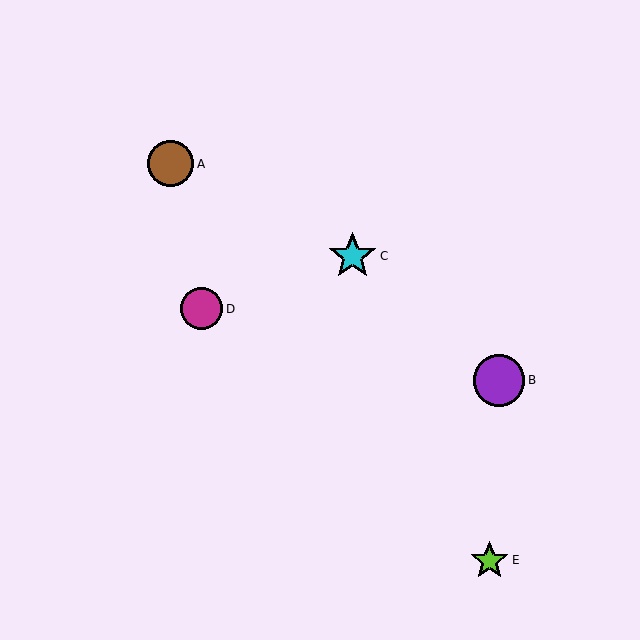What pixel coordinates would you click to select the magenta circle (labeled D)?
Click at (202, 309) to select the magenta circle D.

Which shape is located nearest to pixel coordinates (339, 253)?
The cyan star (labeled C) at (352, 256) is nearest to that location.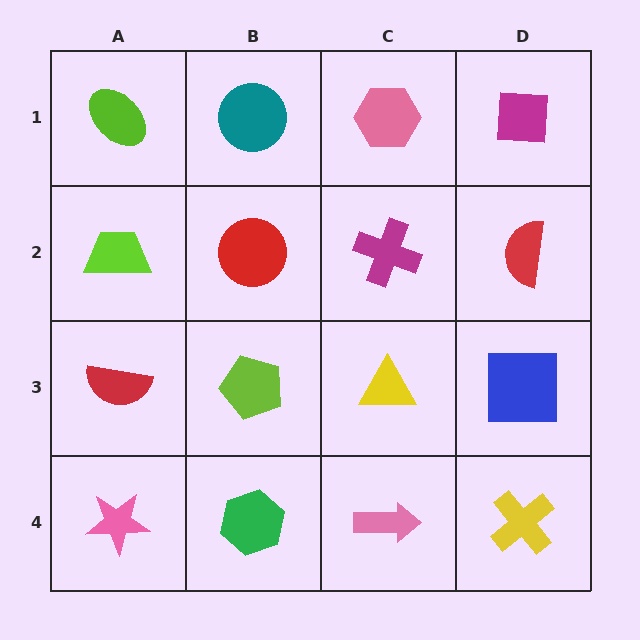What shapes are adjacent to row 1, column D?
A red semicircle (row 2, column D), a pink hexagon (row 1, column C).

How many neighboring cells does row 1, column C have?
3.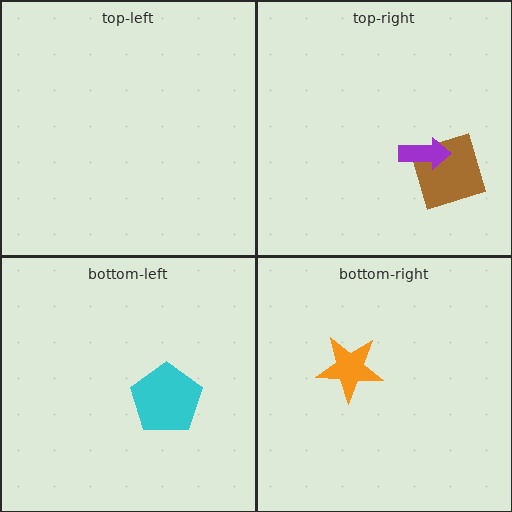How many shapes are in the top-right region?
2.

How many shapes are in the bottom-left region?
1.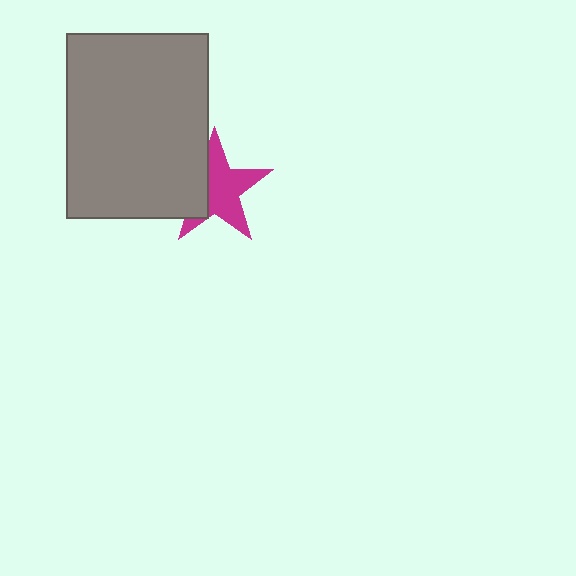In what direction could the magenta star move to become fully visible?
The magenta star could move right. That would shift it out from behind the gray rectangle entirely.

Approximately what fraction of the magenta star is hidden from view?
Roughly 35% of the magenta star is hidden behind the gray rectangle.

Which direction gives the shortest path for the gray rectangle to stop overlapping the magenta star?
Moving left gives the shortest separation.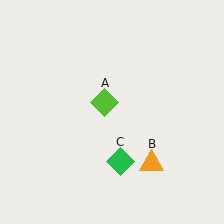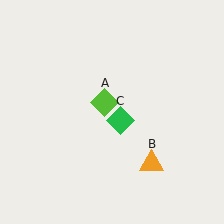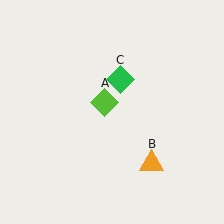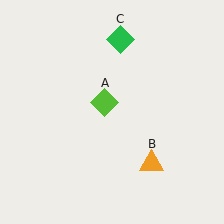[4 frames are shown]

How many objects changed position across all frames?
1 object changed position: green diamond (object C).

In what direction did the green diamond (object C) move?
The green diamond (object C) moved up.